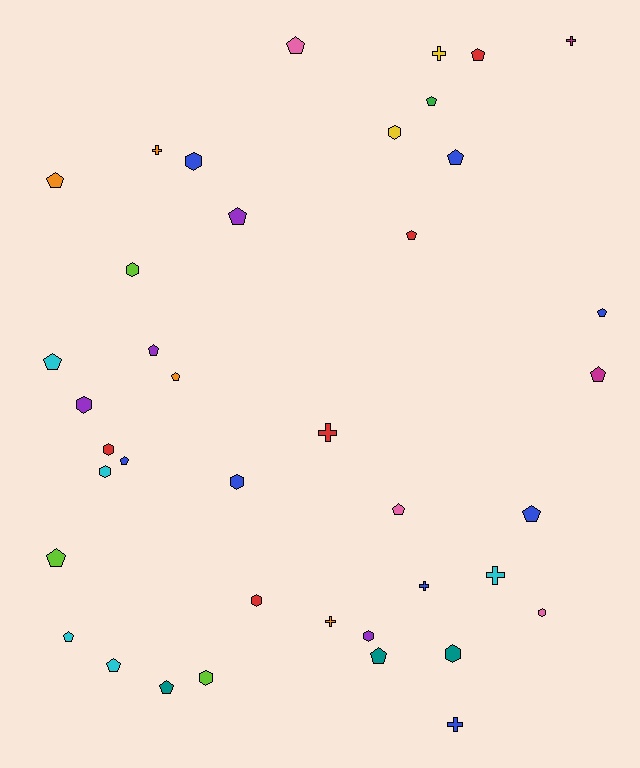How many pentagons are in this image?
There are 20 pentagons.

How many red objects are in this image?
There are 5 red objects.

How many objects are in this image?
There are 40 objects.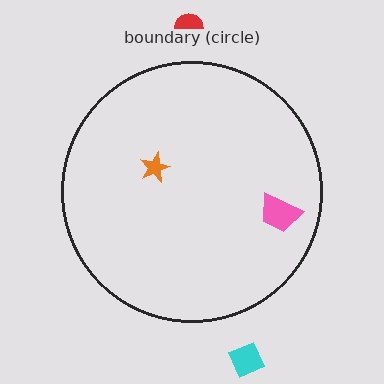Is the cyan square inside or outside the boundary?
Outside.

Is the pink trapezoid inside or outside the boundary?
Inside.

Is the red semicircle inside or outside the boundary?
Outside.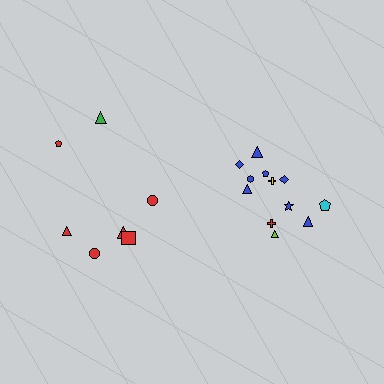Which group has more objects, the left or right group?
The right group.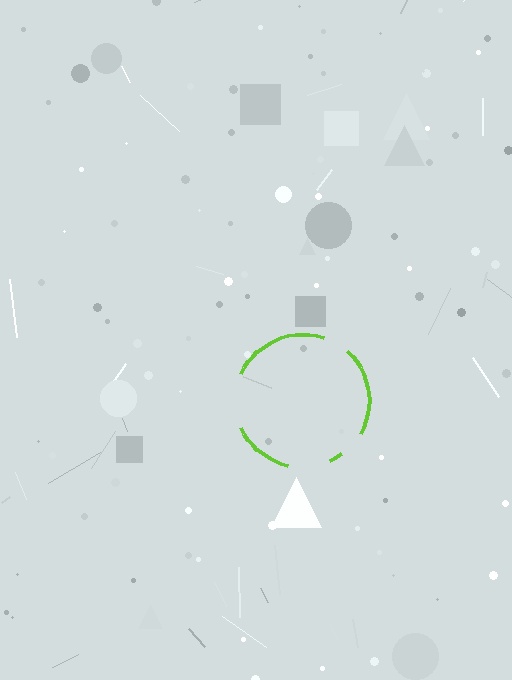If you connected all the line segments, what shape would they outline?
They would outline a circle.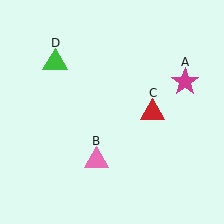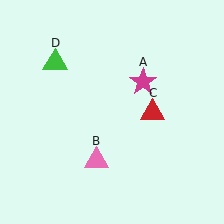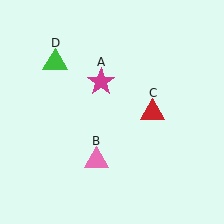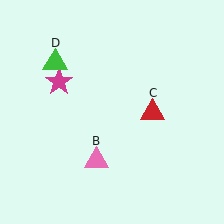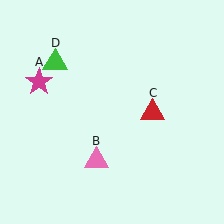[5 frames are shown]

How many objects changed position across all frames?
1 object changed position: magenta star (object A).